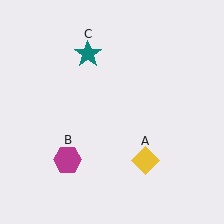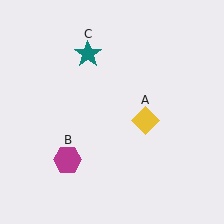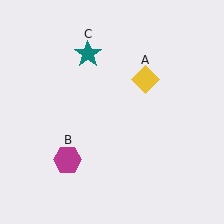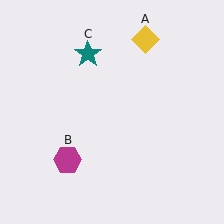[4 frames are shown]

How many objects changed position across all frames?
1 object changed position: yellow diamond (object A).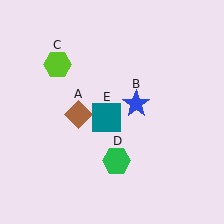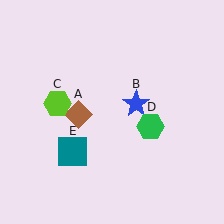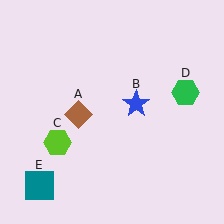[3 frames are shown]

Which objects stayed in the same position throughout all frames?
Brown diamond (object A) and blue star (object B) remained stationary.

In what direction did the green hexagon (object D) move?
The green hexagon (object D) moved up and to the right.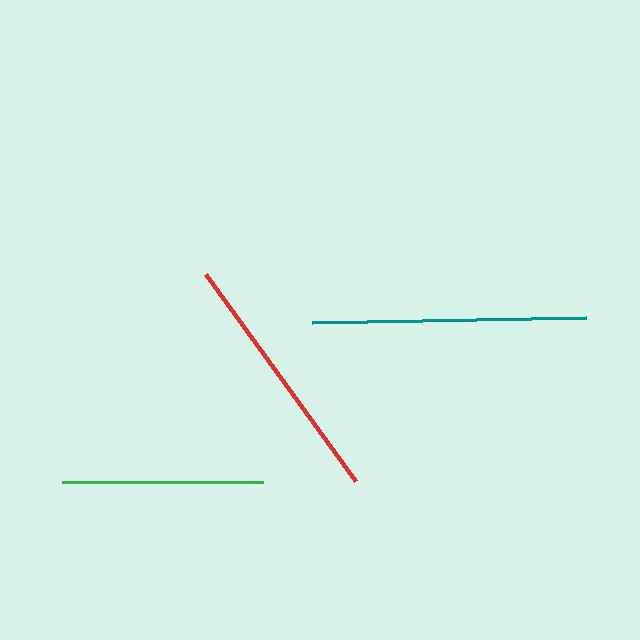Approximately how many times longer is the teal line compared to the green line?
The teal line is approximately 1.4 times the length of the green line.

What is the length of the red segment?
The red segment is approximately 255 pixels long.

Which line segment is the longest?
The teal line is the longest at approximately 274 pixels.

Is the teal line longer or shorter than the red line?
The teal line is longer than the red line.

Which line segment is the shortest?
The green line is the shortest at approximately 200 pixels.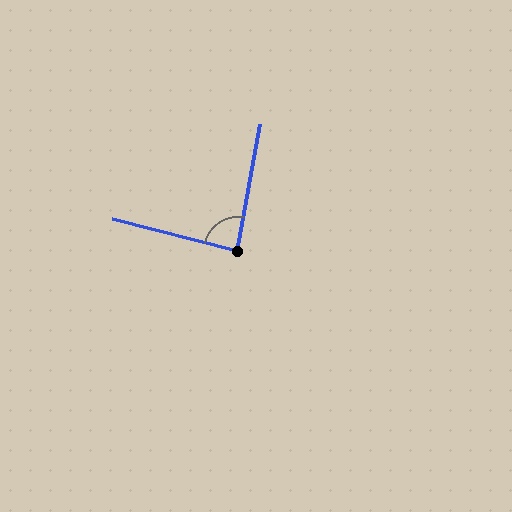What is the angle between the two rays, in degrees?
Approximately 86 degrees.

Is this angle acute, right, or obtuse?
It is approximately a right angle.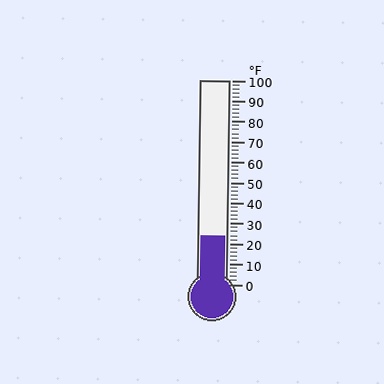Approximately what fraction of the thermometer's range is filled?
The thermometer is filled to approximately 25% of its range.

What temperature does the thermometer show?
The thermometer shows approximately 24°F.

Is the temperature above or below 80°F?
The temperature is below 80°F.